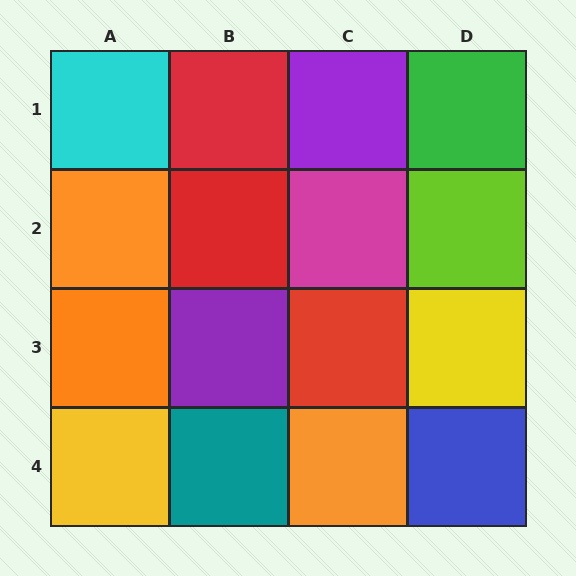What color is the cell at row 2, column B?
Red.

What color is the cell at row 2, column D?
Lime.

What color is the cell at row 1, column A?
Cyan.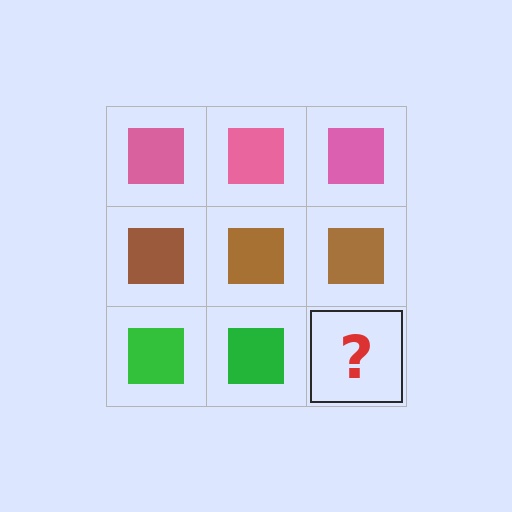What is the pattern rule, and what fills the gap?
The rule is that each row has a consistent color. The gap should be filled with a green square.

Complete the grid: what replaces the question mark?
The question mark should be replaced with a green square.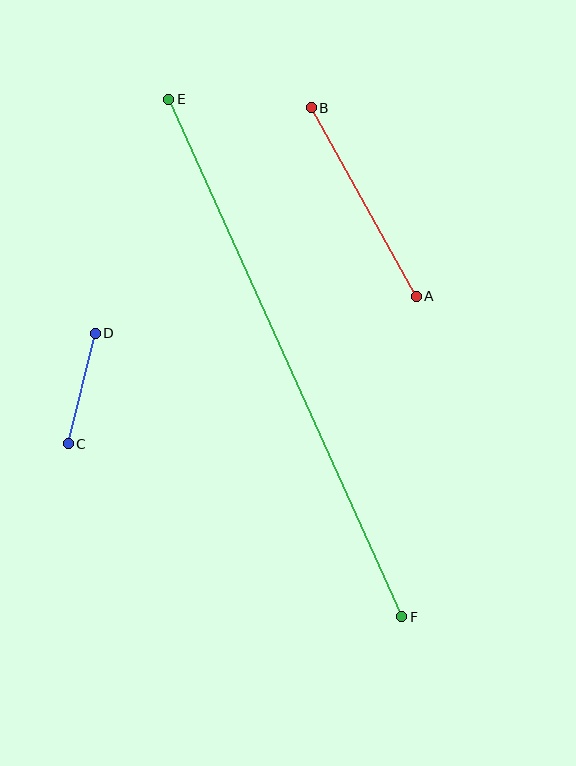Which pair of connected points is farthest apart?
Points E and F are farthest apart.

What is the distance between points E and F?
The distance is approximately 567 pixels.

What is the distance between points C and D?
The distance is approximately 114 pixels.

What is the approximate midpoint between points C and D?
The midpoint is at approximately (82, 389) pixels.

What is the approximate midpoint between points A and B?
The midpoint is at approximately (364, 202) pixels.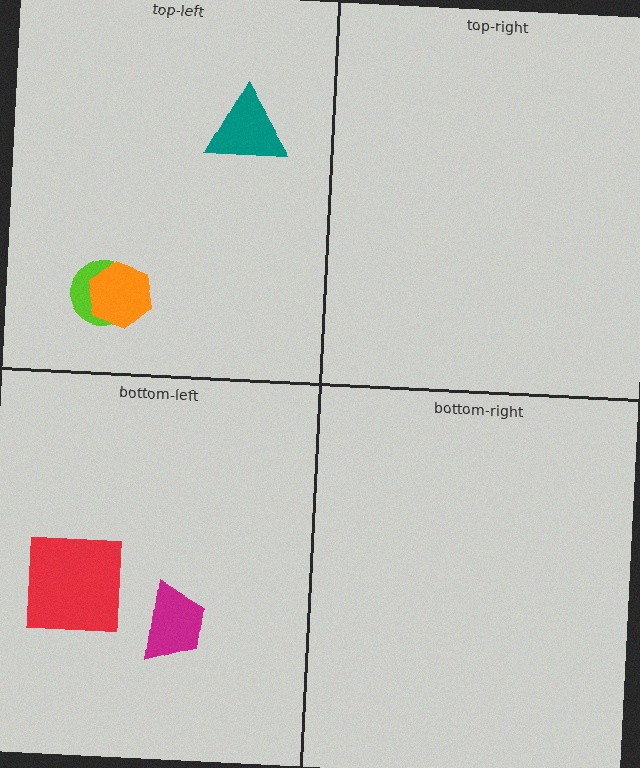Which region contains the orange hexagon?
The top-left region.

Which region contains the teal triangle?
The top-left region.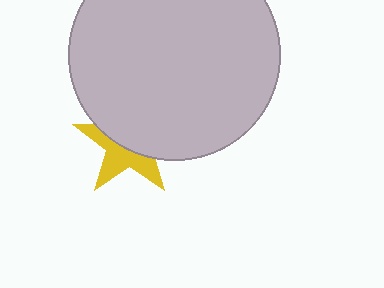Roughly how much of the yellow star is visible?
A small part of it is visible (roughly 45%).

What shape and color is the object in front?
The object in front is a light gray circle.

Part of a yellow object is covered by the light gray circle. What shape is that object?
It is a star.